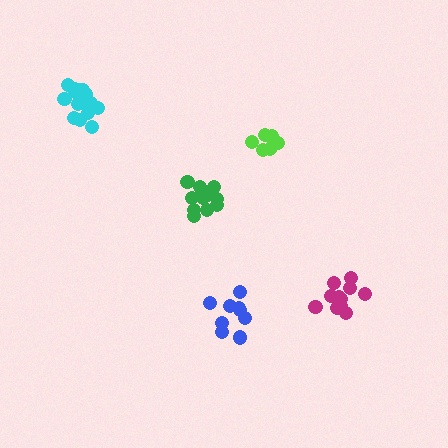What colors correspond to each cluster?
The clusters are colored: blue, green, lime, magenta, cyan.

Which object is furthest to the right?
The magenta cluster is rightmost.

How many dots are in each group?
Group 1: 9 dots, Group 2: 12 dots, Group 3: 9 dots, Group 4: 12 dots, Group 5: 14 dots (56 total).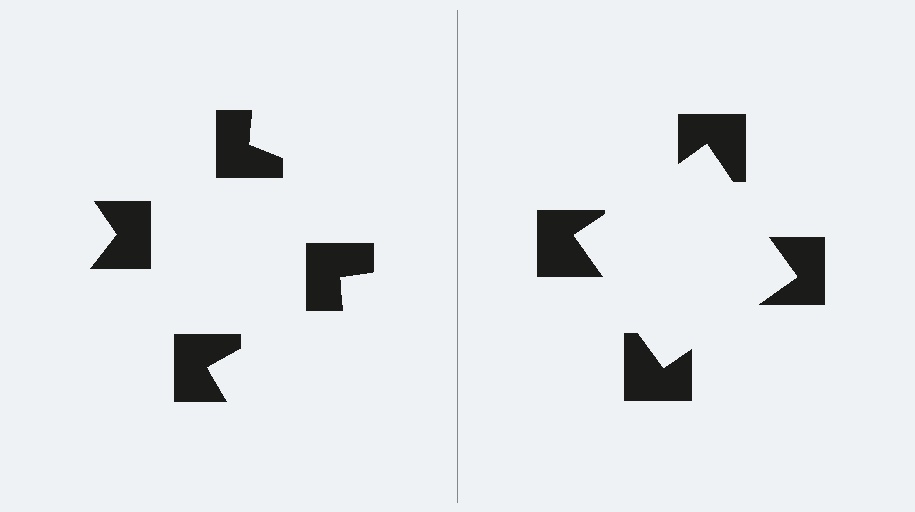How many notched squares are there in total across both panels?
8 — 4 on each side.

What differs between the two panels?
The notched squares are positioned identically on both sides; only the wedge orientations differ. On the right they align to a square; on the left they are misaligned.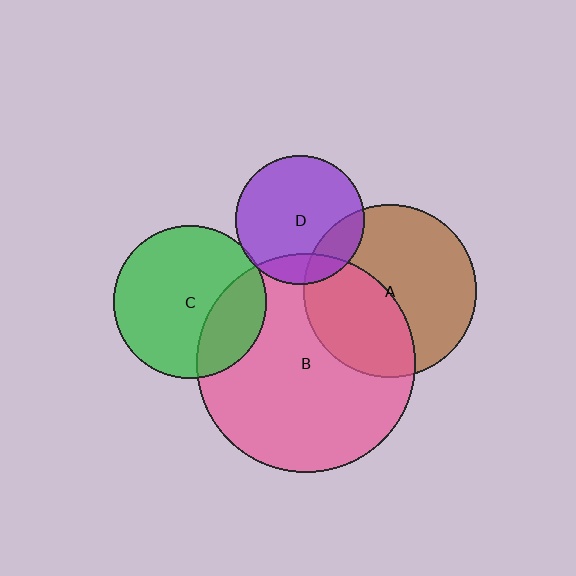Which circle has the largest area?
Circle B (pink).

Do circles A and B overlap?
Yes.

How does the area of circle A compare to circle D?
Approximately 1.8 times.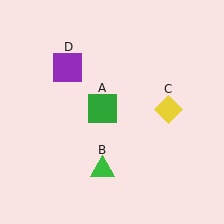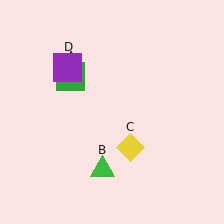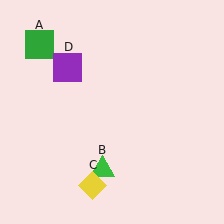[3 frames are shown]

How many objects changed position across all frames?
2 objects changed position: green square (object A), yellow diamond (object C).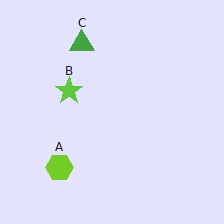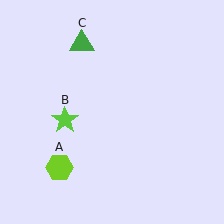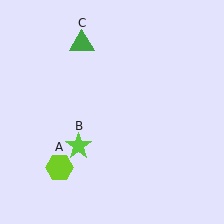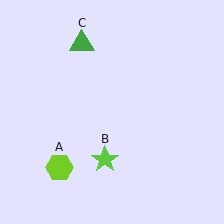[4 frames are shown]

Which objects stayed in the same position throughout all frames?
Lime hexagon (object A) and green triangle (object C) remained stationary.